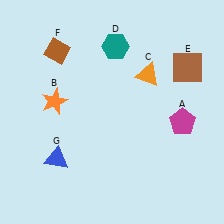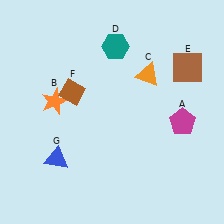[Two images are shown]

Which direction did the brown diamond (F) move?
The brown diamond (F) moved down.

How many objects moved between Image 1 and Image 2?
1 object moved between the two images.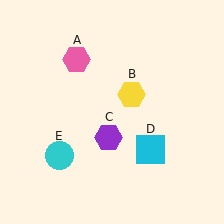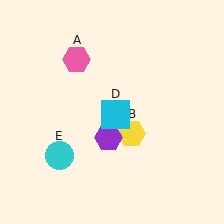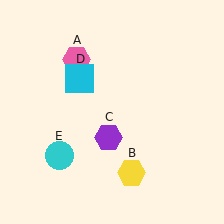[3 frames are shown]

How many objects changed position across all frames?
2 objects changed position: yellow hexagon (object B), cyan square (object D).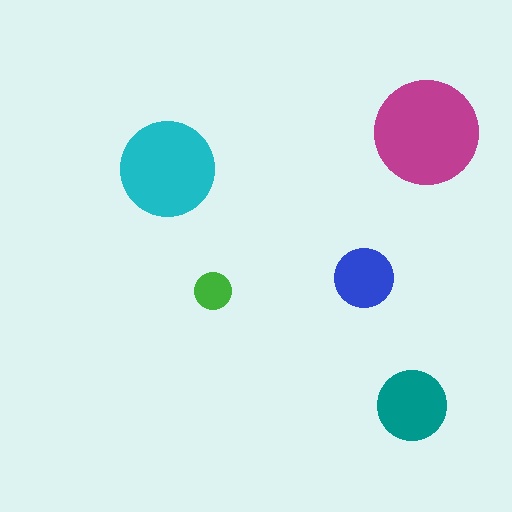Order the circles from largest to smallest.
the magenta one, the cyan one, the teal one, the blue one, the green one.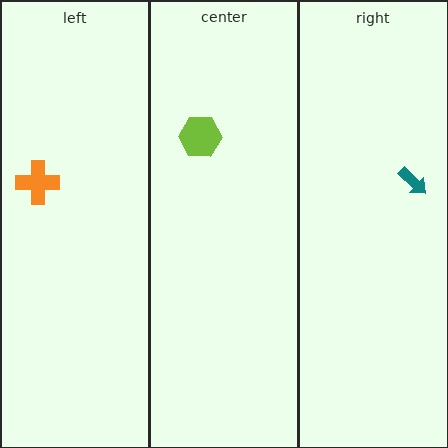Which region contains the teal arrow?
The right region.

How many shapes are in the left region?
1.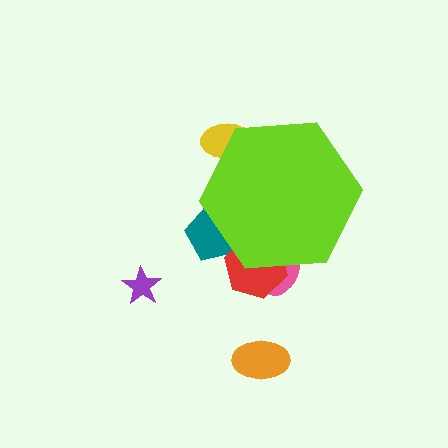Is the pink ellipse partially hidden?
Yes, the pink ellipse is partially hidden behind the lime hexagon.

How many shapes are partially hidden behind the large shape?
4 shapes are partially hidden.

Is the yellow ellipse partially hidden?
Yes, the yellow ellipse is partially hidden behind the lime hexagon.